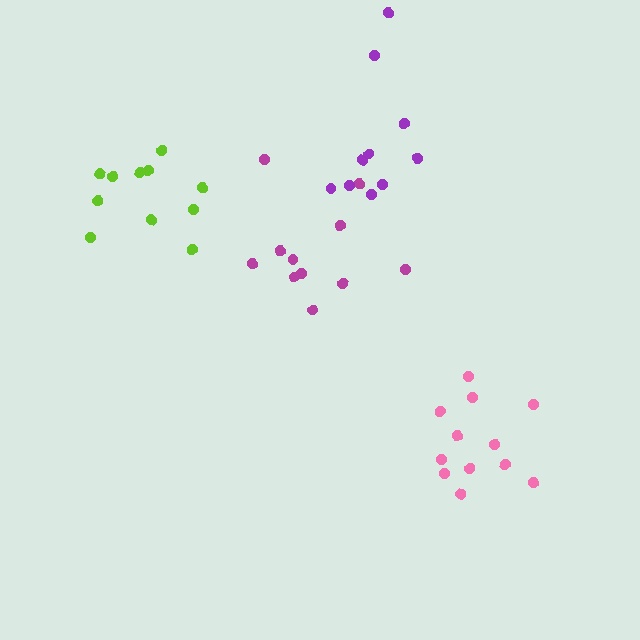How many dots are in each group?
Group 1: 11 dots, Group 2: 12 dots, Group 3: 10 dots, Group 4: 11 dots (44 total).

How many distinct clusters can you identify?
There are 4 distinct clusters.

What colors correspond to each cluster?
The clusters are colored: magenta, pink, purple, lime.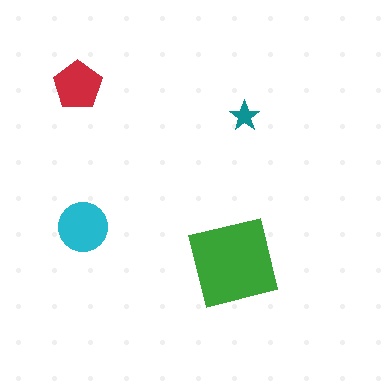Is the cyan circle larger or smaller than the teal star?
Larger.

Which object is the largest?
The green square.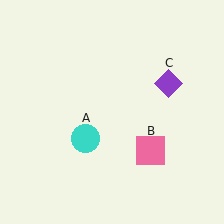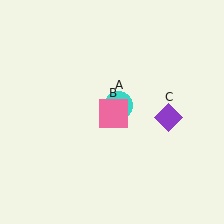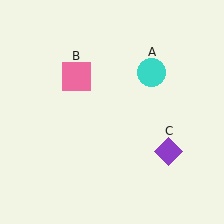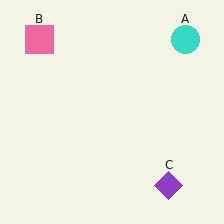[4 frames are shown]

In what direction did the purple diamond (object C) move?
The purple diamond (object C) moved down.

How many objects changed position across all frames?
3 objects changed position: cyan circle (object A), pink square (object B), purple diamond (object C).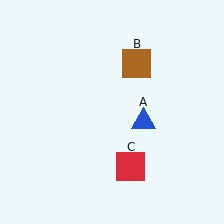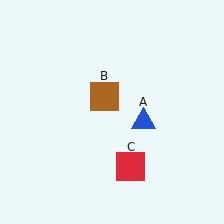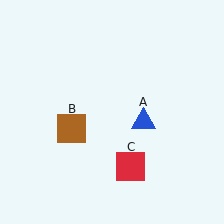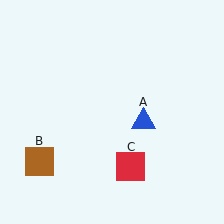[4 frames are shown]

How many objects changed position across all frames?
1 object changed position: brown square (object B).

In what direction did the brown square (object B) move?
The brown square (object B) moved down and to the left.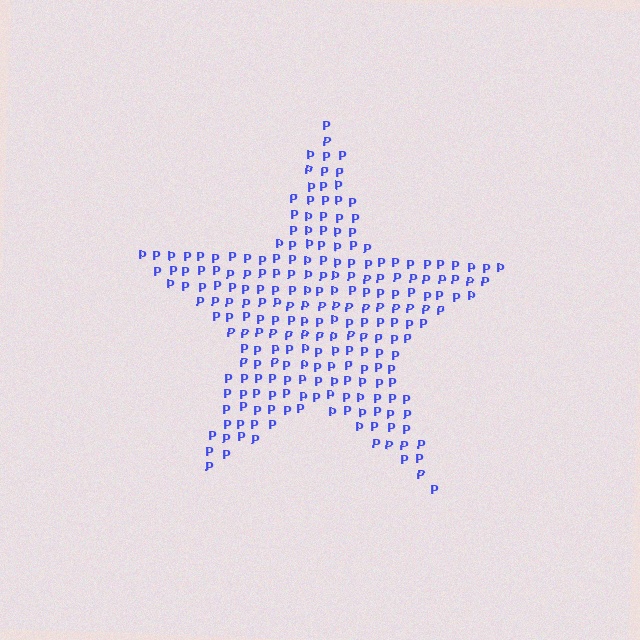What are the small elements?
The small elements are letter P's.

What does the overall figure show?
The overall figure shows a star.